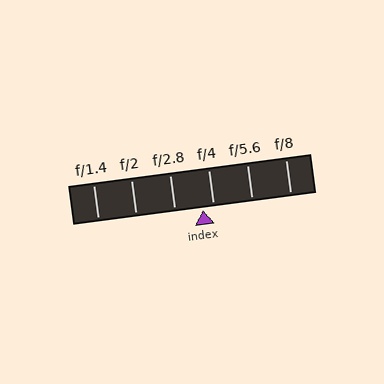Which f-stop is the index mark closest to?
The index mark is closest to f/4.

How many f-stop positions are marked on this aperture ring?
There are 6 f-stop positions marked.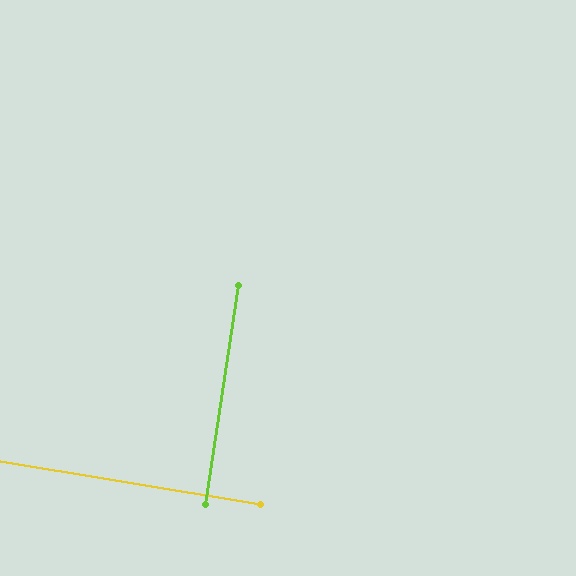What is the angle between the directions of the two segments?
Approximately 89 degrees.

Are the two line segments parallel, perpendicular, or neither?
Perpendicular — they meet at approximately 89°.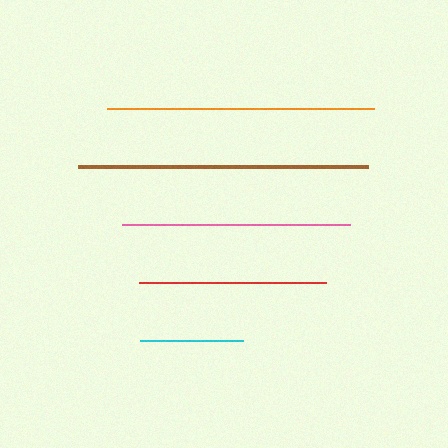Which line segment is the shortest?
The cyan line is the shortest at approximately 102 pixels.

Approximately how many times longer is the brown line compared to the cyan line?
The brown line is approximately 2.8 times the length of the cyan line.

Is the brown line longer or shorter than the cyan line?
The brown line is longer than the cyan line.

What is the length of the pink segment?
The pink segment is approximately 228 pixels long.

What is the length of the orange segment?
The orange segment is approximately 266 pixels long.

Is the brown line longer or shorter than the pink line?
The brown line is longer than the pink line.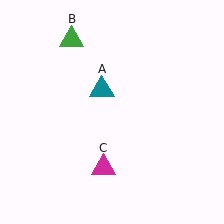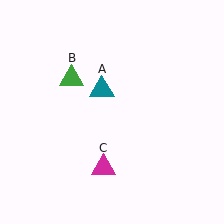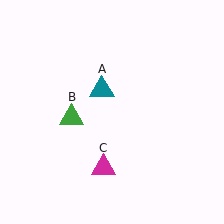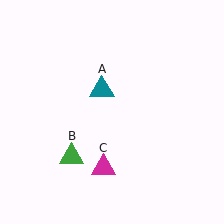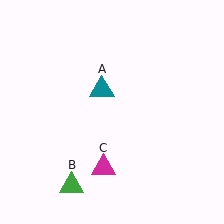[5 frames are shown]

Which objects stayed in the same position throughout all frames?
Teal triangle (object A) and magenta triangle (object C) remained stationary.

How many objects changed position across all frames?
1 object changed position: green triangle (object B).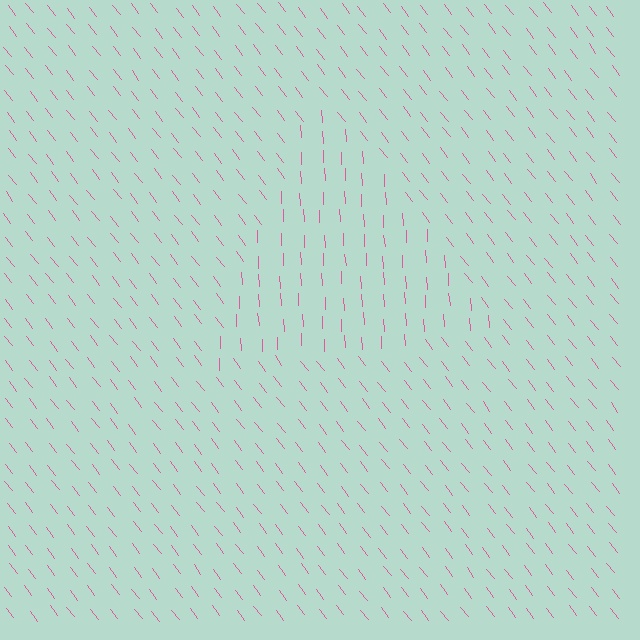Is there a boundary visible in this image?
Yes, there is a texture boundary formed by a change in line orientation.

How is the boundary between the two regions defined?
The boundary is defined purely by a change in line orientation (approximately 35 degrees difference). All lines are the same color and thickness.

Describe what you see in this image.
The image is filled with small pink line segments. A triangle region in the image has lines oriented differently from the surrounding lines, creating a visible texture boundary.